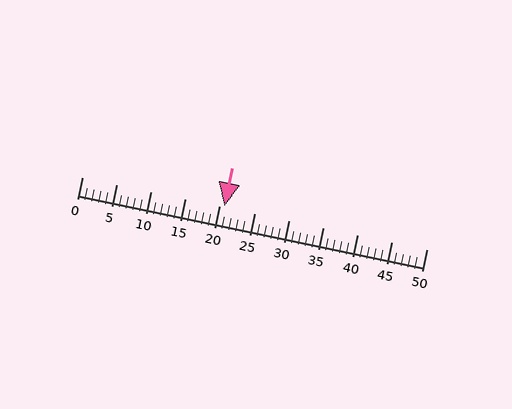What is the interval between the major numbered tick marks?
The major tick marks are spaced 5 units apart.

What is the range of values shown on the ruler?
The ruler shows values from 0 to 50.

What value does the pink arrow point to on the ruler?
The pink arrow points to approximately 21.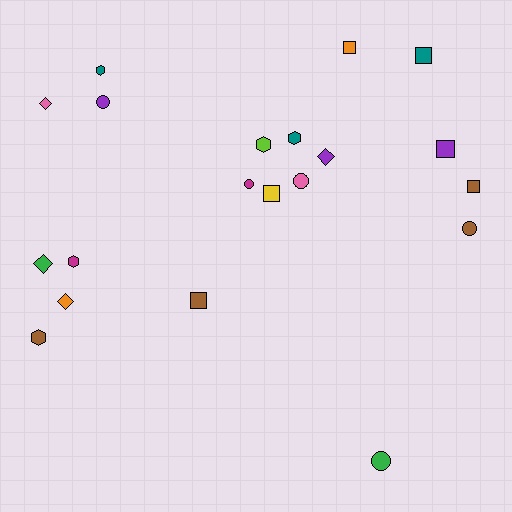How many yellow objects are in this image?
There is 1 yellow object.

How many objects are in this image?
There are 20 objects.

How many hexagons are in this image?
There are 5 hexagons.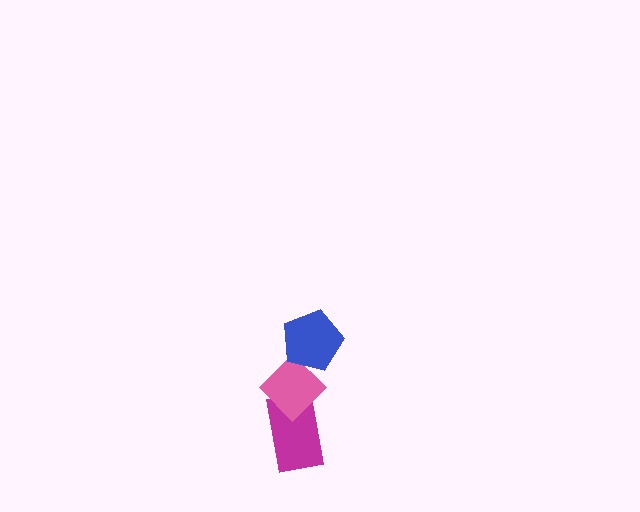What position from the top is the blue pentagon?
The blue pentagon is 1st from the top.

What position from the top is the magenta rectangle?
The magenta rectangle is 3rd from the top.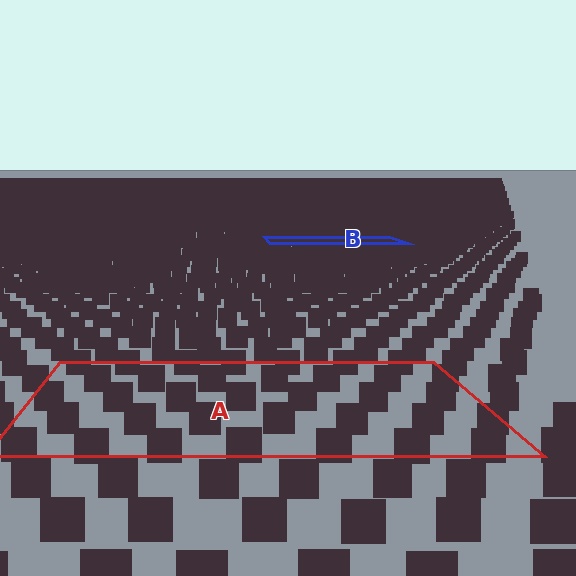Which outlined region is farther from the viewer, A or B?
Region B is farther from the viewer — the texture elements inside it appear smaller and more densely packed.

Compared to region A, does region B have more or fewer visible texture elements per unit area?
Region B has more texture elements per unit area — they are packed more densely because it is farther away.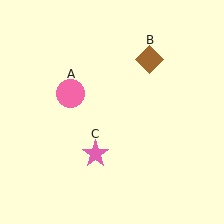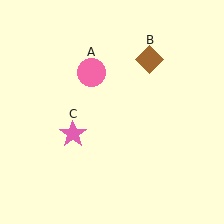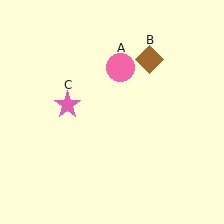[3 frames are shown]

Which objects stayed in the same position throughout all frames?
Brown diamond (object B) remained stationary.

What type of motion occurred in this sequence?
The pink circle (object A), pink star (object C) rotated clockwise around the center of the scene.